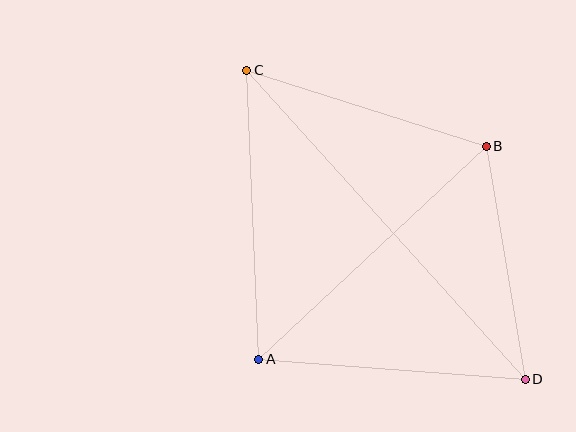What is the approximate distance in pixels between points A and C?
The distance between A and C is approximately 289 pixels.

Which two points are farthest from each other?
Points C and D are farthest from each other.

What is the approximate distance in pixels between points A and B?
The distance between A and B is approximately 312 pixels.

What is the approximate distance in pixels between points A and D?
The distance between A and D is approximately 267 pixels.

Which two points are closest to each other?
Points B and D are closest to each other.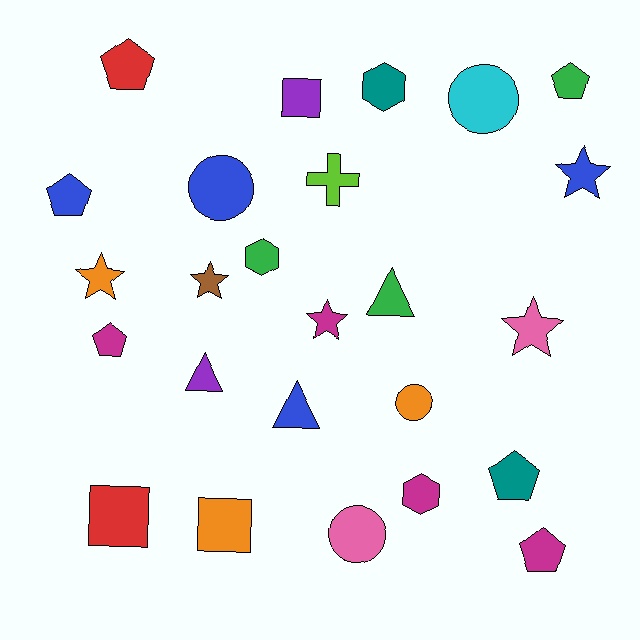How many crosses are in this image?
There is 1 cross.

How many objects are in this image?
There are 25 objects.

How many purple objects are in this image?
There are 2 purple objects.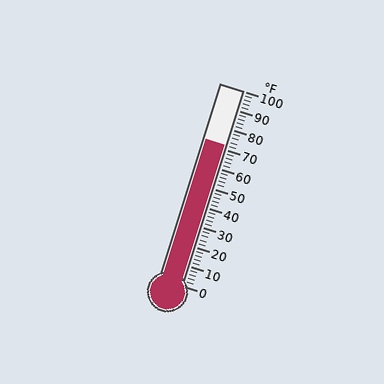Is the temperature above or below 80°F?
The temperature is below 80°F.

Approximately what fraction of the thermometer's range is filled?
The thermometer is filled to approximately 70% of its range.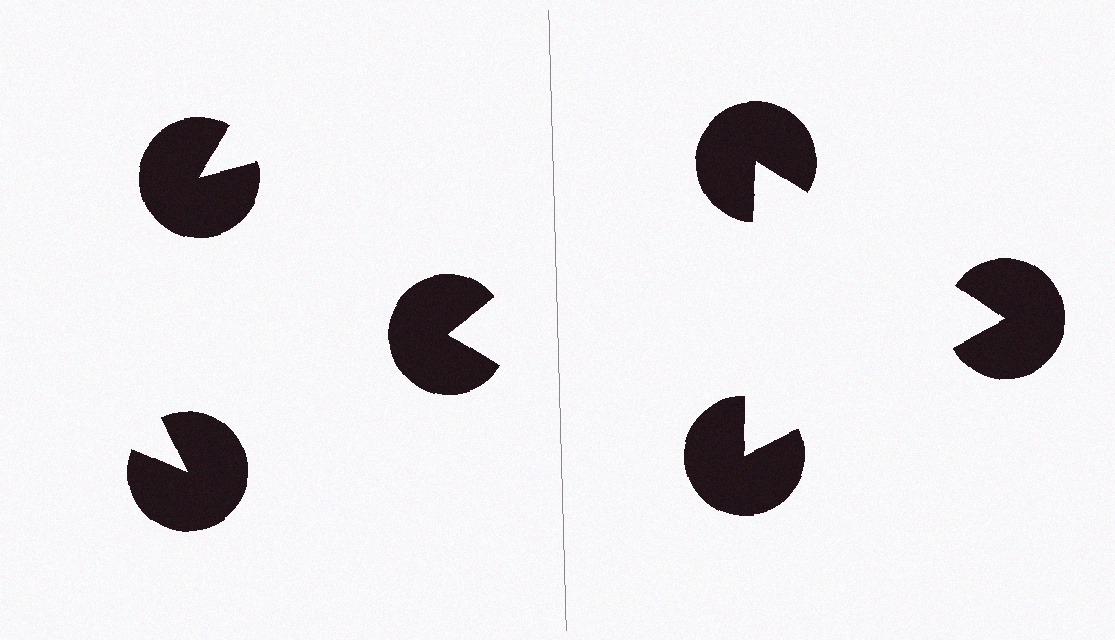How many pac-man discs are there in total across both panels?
6 — 3 on each side.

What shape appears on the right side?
An illusory triangle.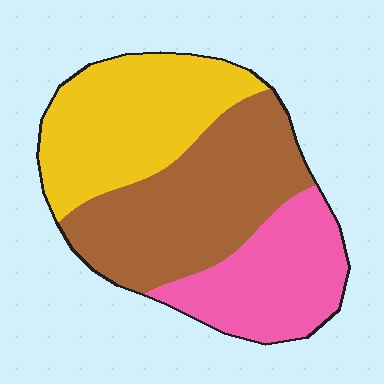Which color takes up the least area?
Pink, at roughly 25%.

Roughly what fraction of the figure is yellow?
Yellow takes up about one third (1/3) of the figure.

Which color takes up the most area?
Brown, at roughly 40%.